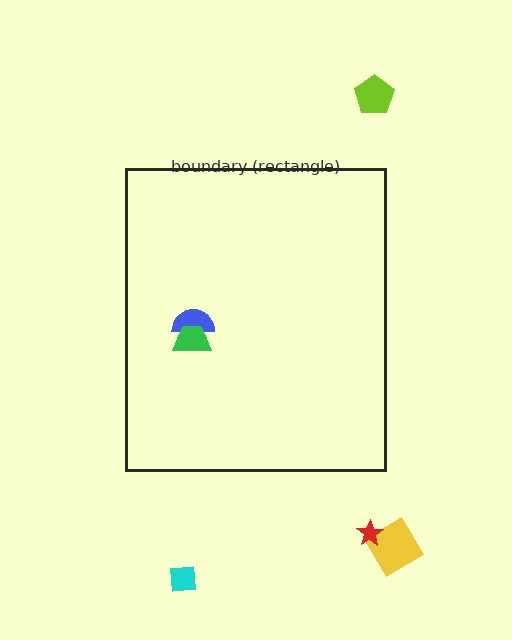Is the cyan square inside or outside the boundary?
Outside.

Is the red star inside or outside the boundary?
Outside.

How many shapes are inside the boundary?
2 inside, 4 outside.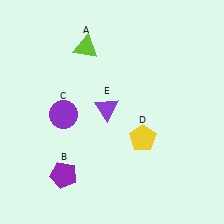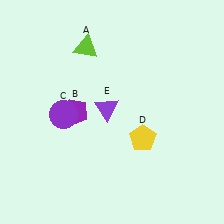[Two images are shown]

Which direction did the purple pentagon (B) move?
The purple pentagon (B) moved up.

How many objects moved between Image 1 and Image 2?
1 object moved between the two images.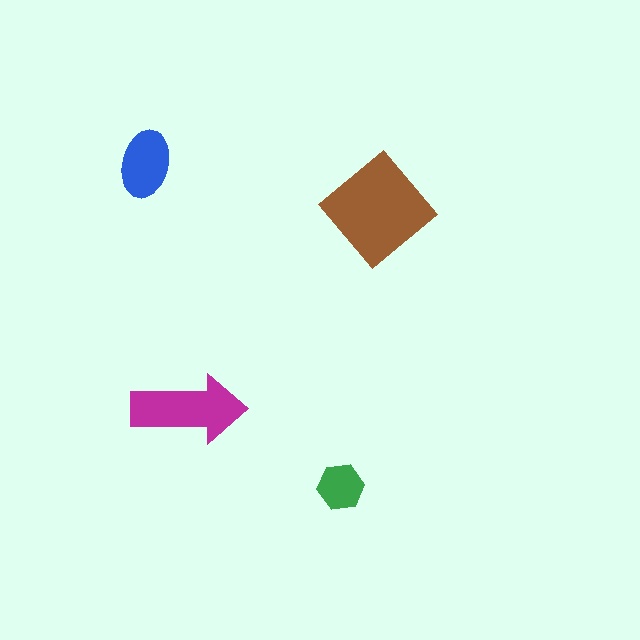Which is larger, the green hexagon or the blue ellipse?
The blue ellipse.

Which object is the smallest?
The green hexagon.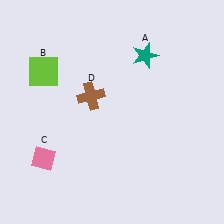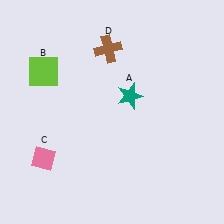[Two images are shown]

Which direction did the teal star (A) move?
The teal star (A) moved down.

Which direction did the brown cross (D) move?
The brown cross (D) moved up.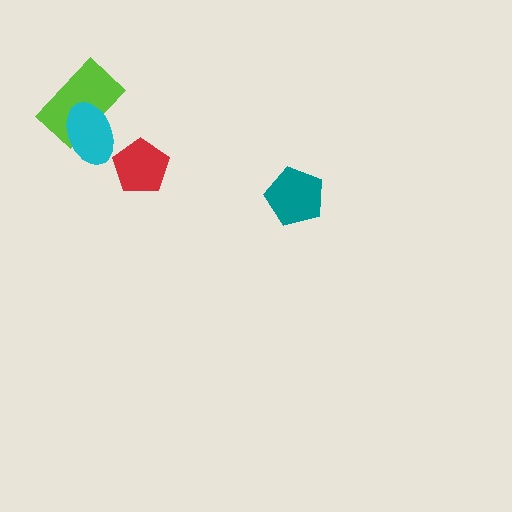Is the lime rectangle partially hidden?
Yes, it is partially covered by another shape.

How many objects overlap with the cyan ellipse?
1 object overlaps with the cyan ellipse.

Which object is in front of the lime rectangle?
The cyan ellipse is in front of the lime rectangle.